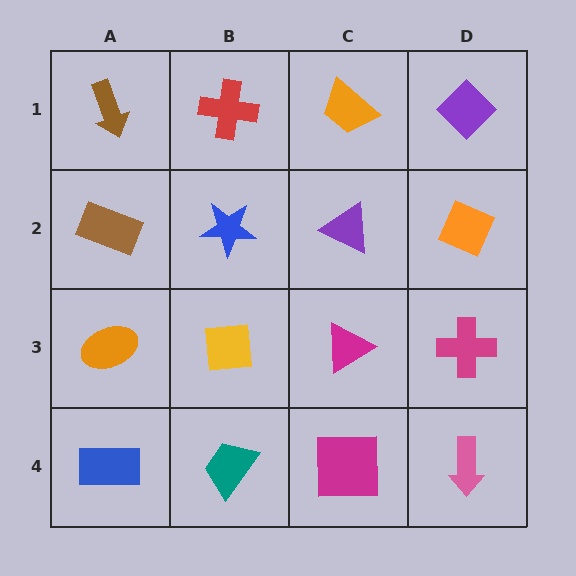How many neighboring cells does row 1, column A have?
2.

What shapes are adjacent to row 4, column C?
A magenta triangle (row 3, column C), a teal trapezoid (row 4, column B), a pink arrow (row 4, column D).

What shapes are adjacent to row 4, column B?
A yellow square (row 3, column B), a blue rectangle (row 4, column A), a magenta square (row 4, column C).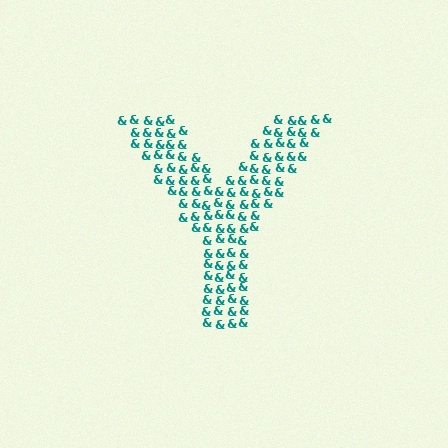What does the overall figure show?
The overall figure shows the letter Y.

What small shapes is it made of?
It is made of small ampersands.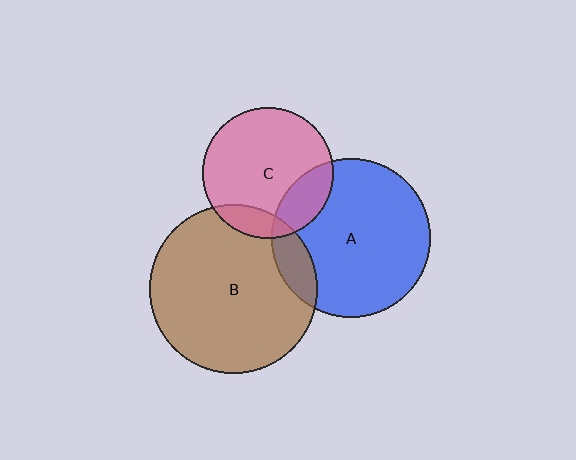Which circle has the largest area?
Circle B (brown).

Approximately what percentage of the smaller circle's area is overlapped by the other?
Approximately 10%.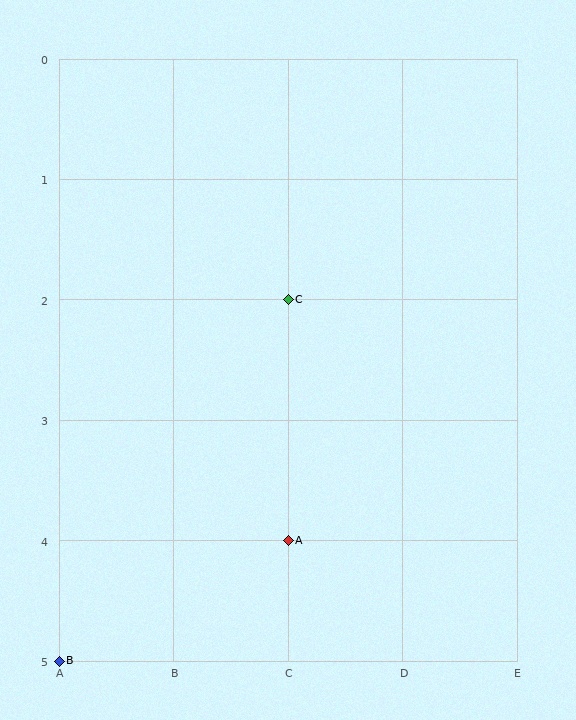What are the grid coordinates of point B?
Point B is at grid coordinates (A, 5).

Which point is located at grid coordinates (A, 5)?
Point B is at (A, 5).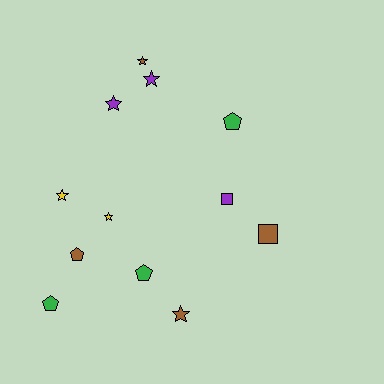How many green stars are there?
There are no green stars.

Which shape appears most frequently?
Star, with 6 objects.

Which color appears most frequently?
Brown, with 4 objects.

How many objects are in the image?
There are 12 objects.